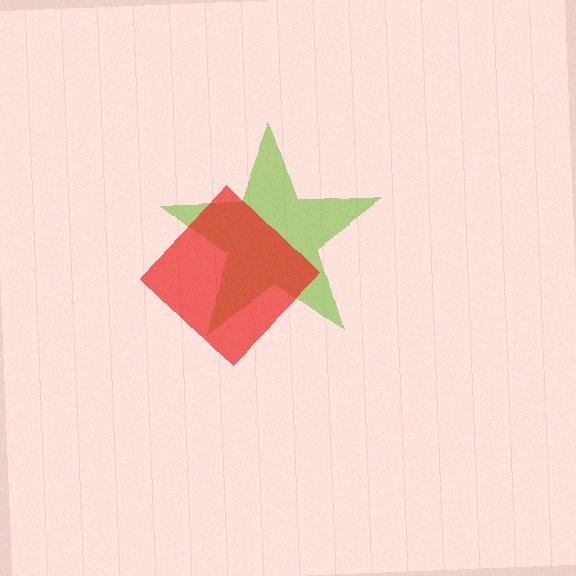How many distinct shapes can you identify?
There are 2 distinct shapes: a lime star, a red diamond.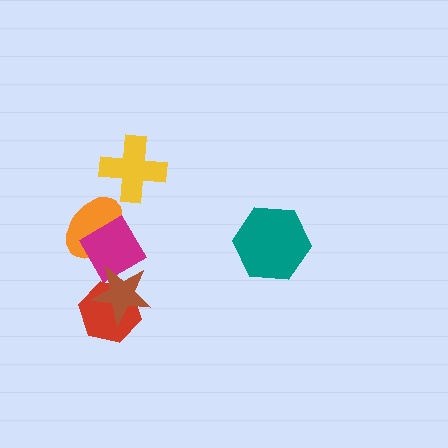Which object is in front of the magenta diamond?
The brown star is in front of the magenta diamond.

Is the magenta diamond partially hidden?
Yes, it is partially covered by another shape.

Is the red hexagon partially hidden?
Yes, it is partially covered by another shape.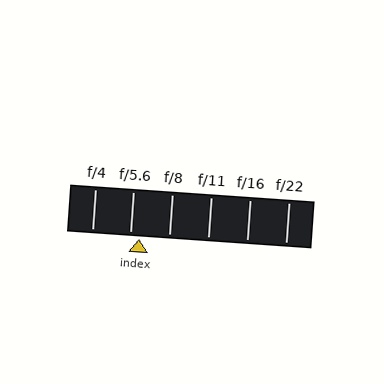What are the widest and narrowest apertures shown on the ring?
The widest aperture shown is f/4 and the narrowest is f/22.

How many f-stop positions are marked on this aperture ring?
There are 6 f-stop positions marked.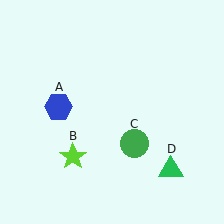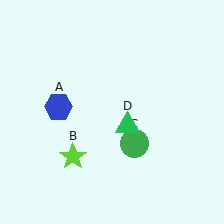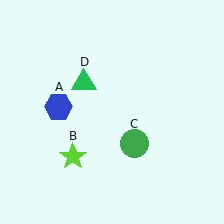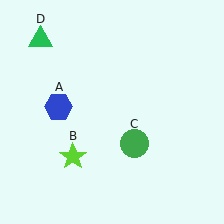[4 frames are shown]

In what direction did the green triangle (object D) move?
The green triangle (object D) moved up and to the left.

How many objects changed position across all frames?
1 object changed position: green triangle (object D).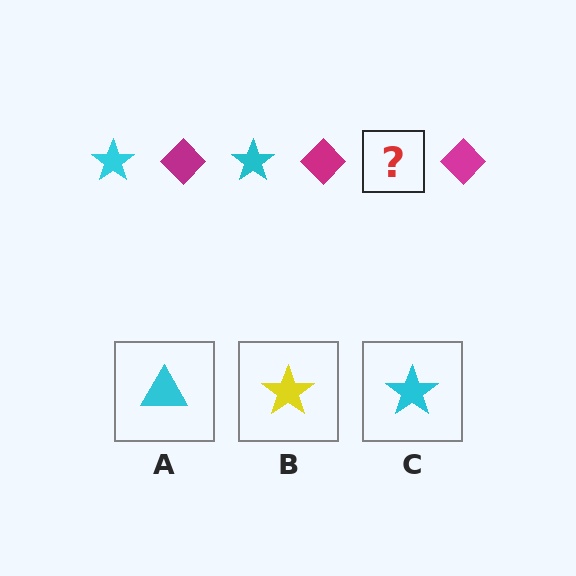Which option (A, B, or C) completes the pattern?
C.